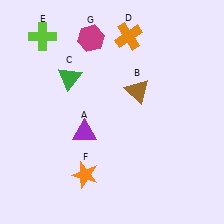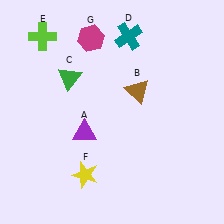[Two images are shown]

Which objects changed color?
D changed from orange to teal. F changed from orange to yellow.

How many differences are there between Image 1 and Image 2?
There are 2 differences between the two images.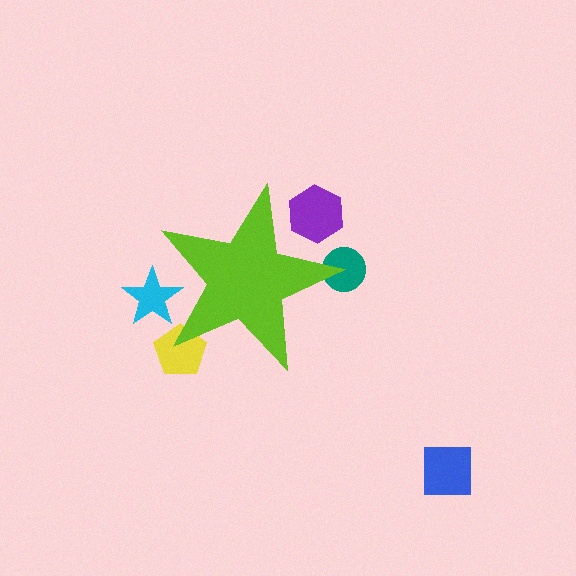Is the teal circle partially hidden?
Yes, the teal circle is partially hidden behind the lime star.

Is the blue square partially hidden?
No, the blue square is fully visible.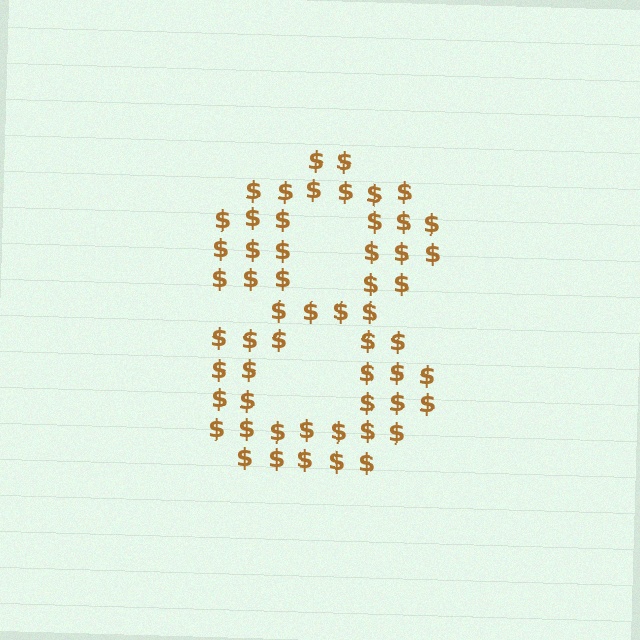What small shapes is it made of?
It is made of small dollar signs.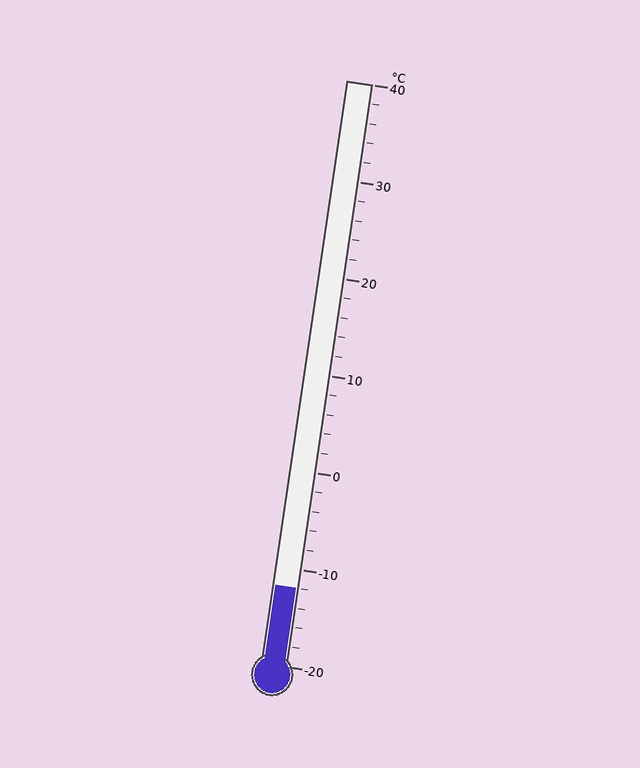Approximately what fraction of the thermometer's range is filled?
The thermometer is filled to approximately 15% of its range.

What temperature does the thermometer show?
The thermometer shows approximately -12°C.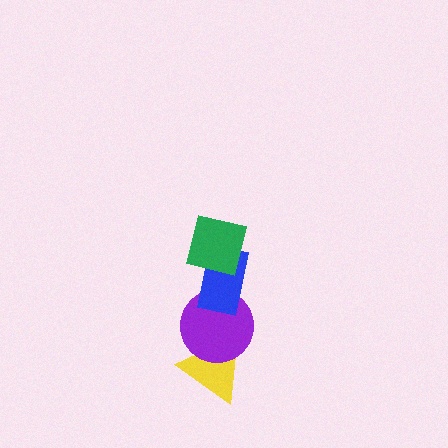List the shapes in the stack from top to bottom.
From top to bottom: the green square, the blue rectangle, the purple circle, the yellow triangle.